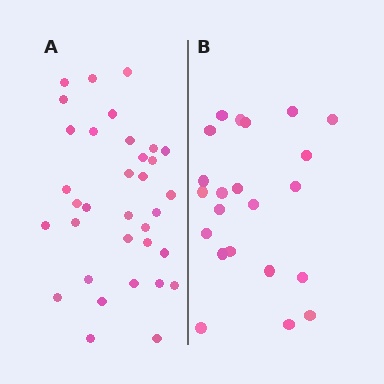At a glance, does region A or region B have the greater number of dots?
Region A (the left region) has more dots.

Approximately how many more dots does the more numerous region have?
Region A has roughly 12 or so more dots than region B.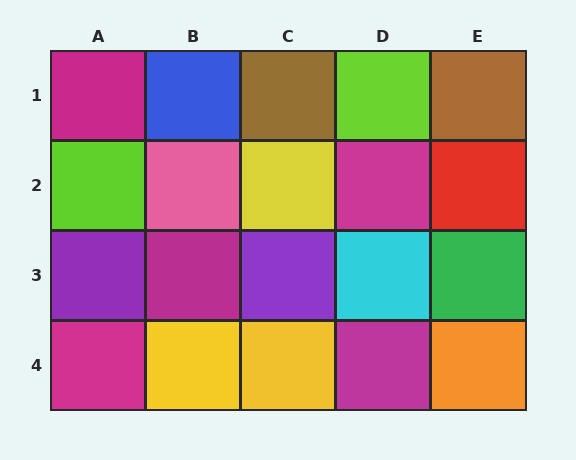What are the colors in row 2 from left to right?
Lime, pink, yellow, magenta, red.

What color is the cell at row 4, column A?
Magenta.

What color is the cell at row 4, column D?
Magenta.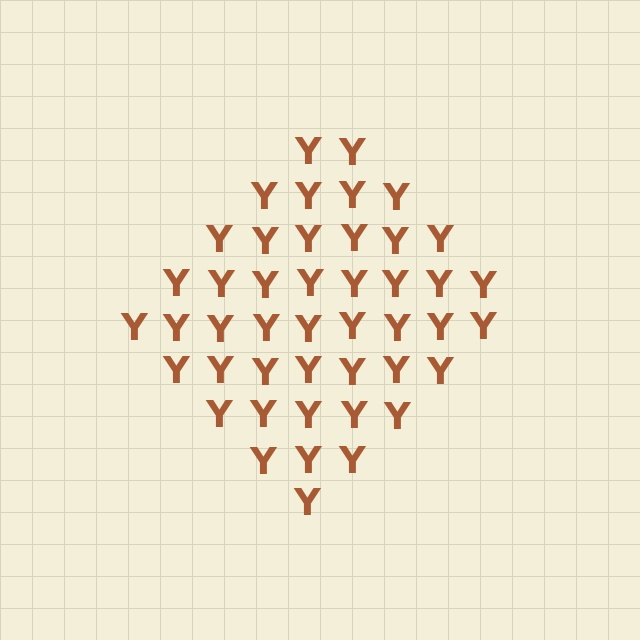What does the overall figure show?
The overall figure shows a diamond.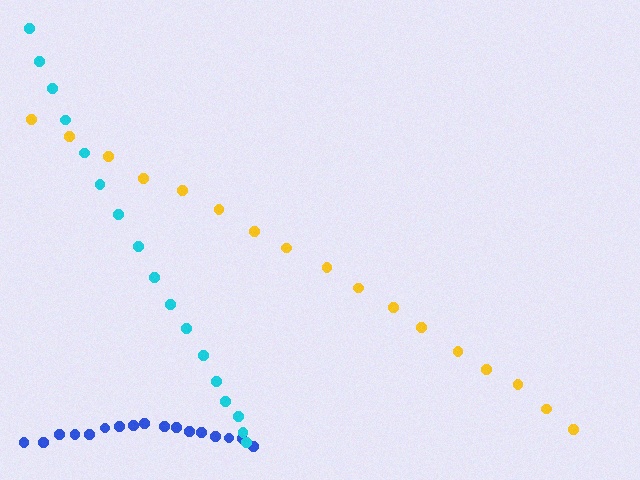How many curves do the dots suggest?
There are 3 distinct paths.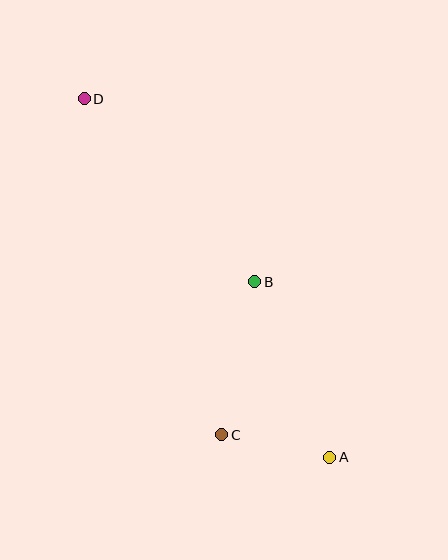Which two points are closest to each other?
Points A and C are closest to each other.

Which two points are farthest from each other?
Points A and D are farthest from each other.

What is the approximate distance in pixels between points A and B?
The distance between A and B is approximately 191 pixels.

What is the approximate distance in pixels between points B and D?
The distance between B and D is approximately 250 pixels.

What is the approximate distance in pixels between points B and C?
The distance between B and C is approximately 157 pixels.